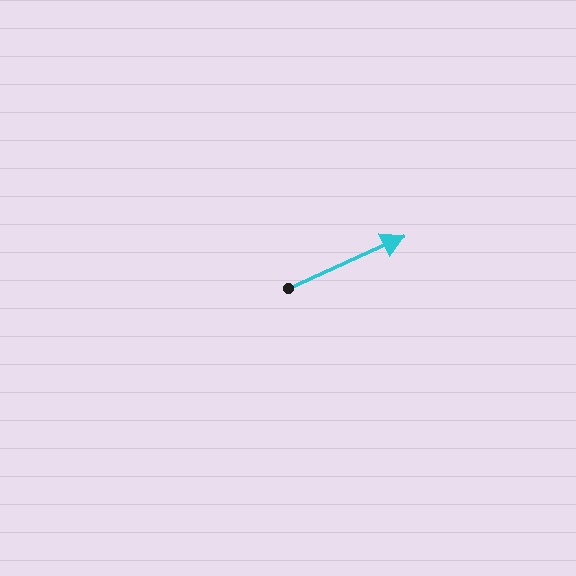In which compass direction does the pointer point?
Northeast.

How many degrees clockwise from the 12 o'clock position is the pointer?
Approximately 66 degrees.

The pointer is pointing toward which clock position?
Roughly 2 o'clock.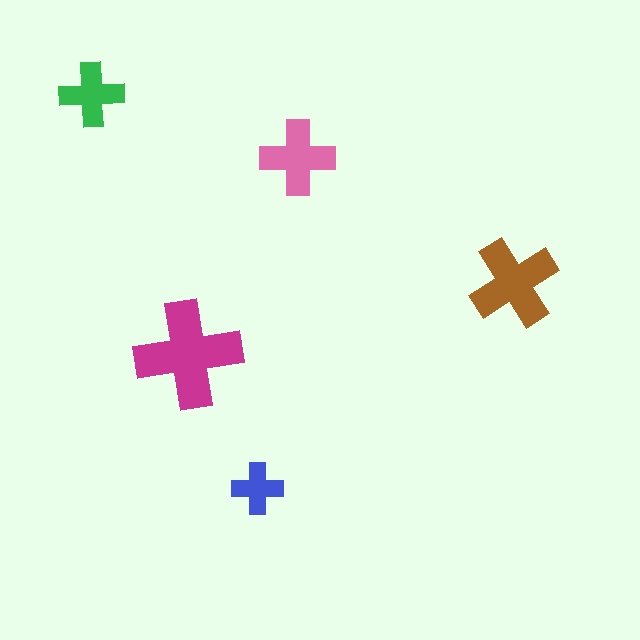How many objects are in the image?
There are 5 objects in the image.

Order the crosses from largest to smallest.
the magenta one, the brown one, the pink one, the green one, the blue one.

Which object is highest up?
The green cross is topmost.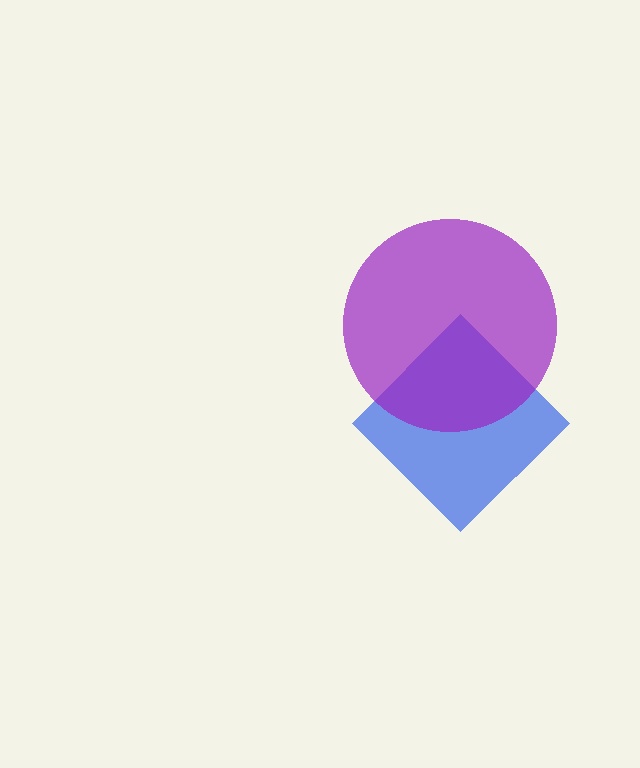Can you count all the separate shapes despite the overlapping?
Yes, there are 2 separate shapes.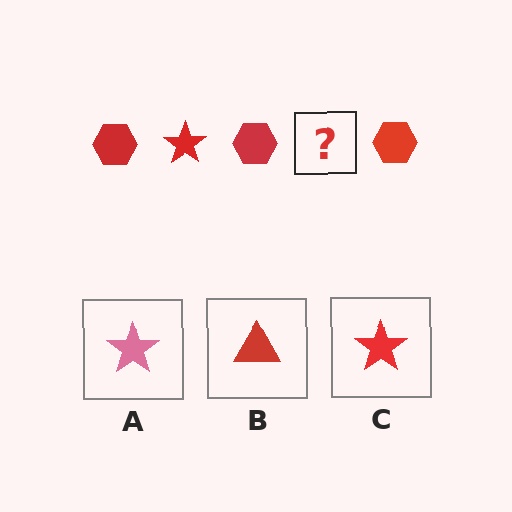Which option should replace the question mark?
Option C.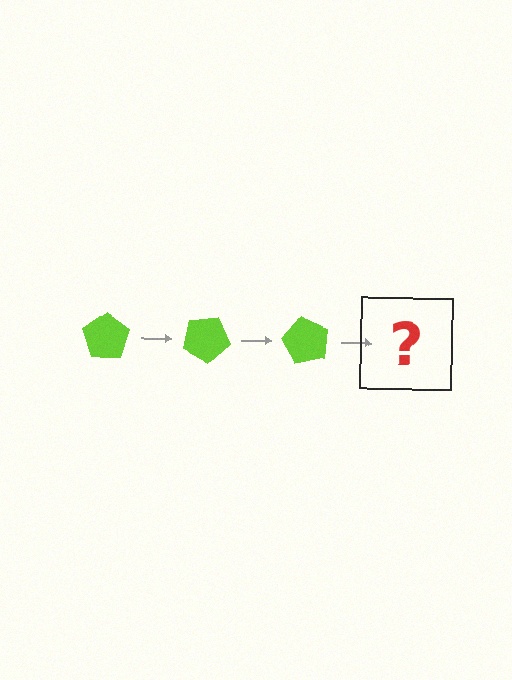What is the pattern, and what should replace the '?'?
The pattern is that the pentagon rotates 30 degrees each step. The '?' should be a lime pentagon rotated 90 degrees.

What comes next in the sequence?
The next element should be a lime pentagon rotated 90 degrees.